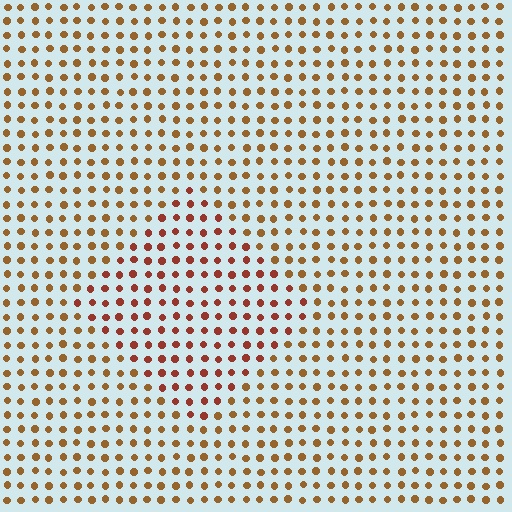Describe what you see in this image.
The image is filled with small brown elements in a uniform arrangement. A diamond-shaped region is visible where the elements are tinted to a slightly different hue, forming a subtle color boundary.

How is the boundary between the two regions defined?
The boundary is defined purely by a slight shift in hue (about 26 degrees). Spacing, size, and orientation are identical on both sides.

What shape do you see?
I see a diamond.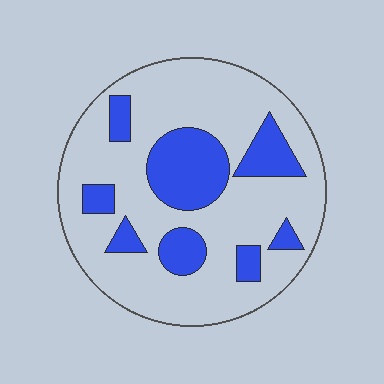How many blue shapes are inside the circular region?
8.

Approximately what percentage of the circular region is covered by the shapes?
Approximately 25%.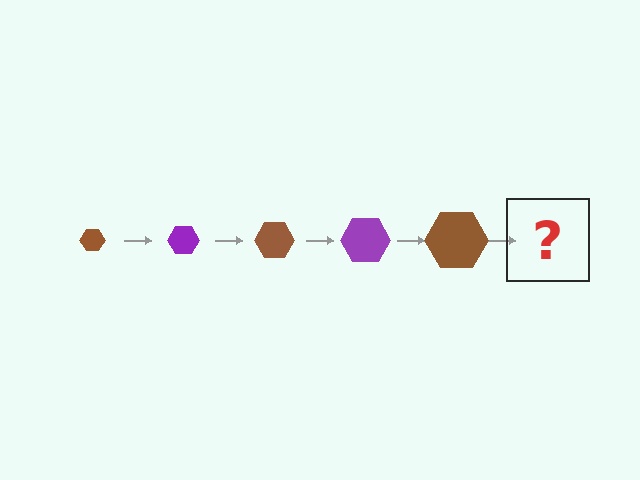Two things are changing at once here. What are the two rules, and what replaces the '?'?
The two rules are that the hexagon grows larger each step and the color cycles through brown and purple. The '?' should be a purple hexagon, larger than the previous one.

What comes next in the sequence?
The next element should be a purple hexagon, larger than the previous one.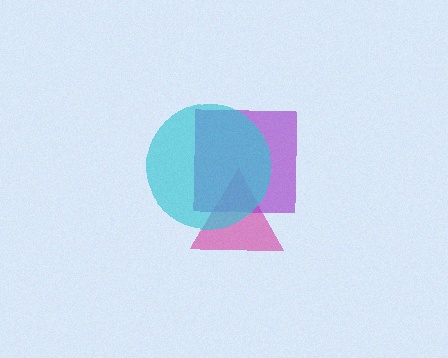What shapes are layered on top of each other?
The layered shapes are: a magenta triangle, a purple square, a cyan circle.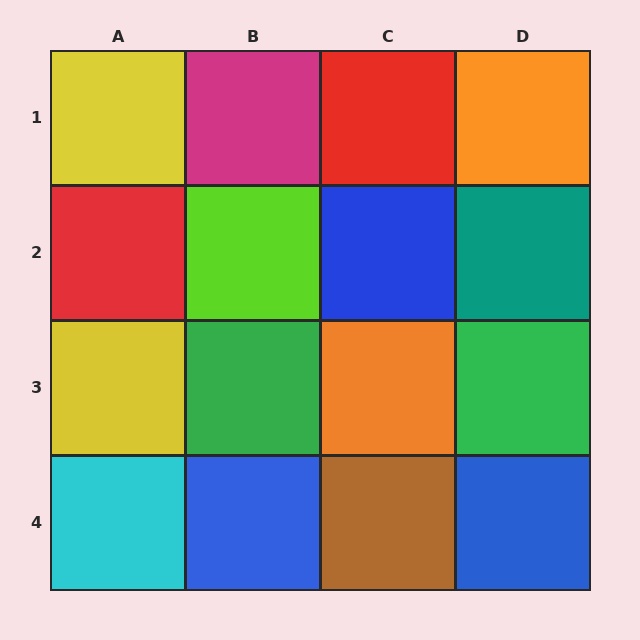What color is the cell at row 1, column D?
Orange.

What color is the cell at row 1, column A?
Yellow.